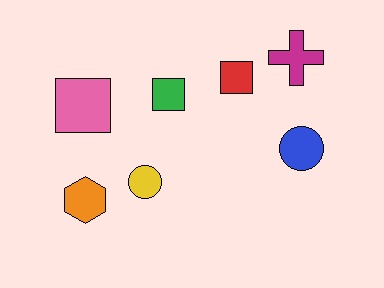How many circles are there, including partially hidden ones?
There are 2 circles.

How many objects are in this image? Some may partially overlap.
There are 7 objects.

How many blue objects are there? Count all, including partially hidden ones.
There is 1 blue object.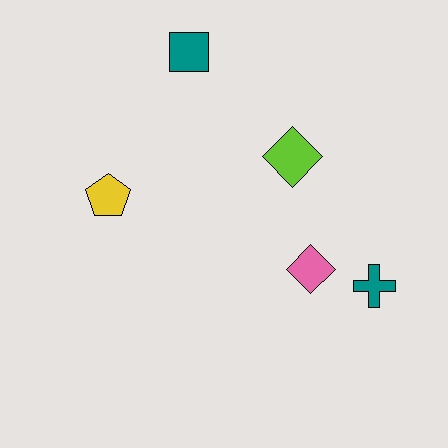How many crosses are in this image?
There is 1 cross.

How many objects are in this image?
There are 5 objects.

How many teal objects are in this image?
There are 2 teal objects.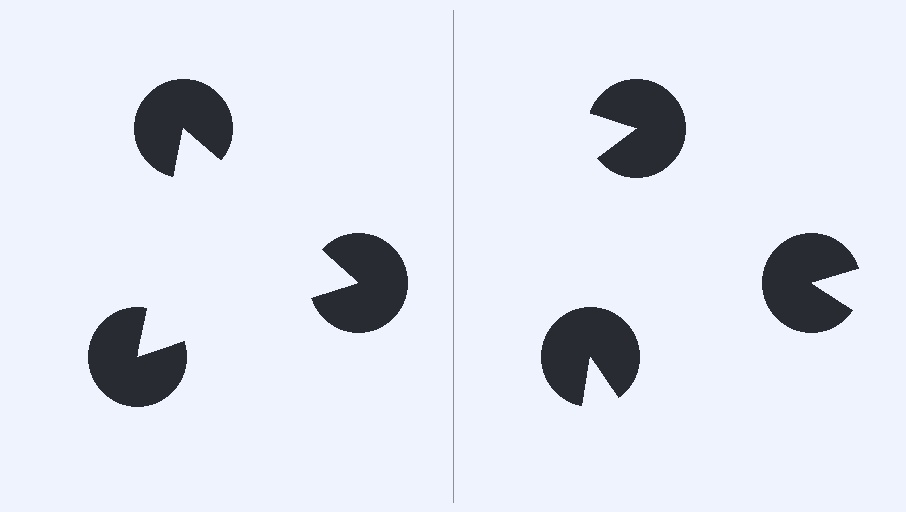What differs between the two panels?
The pac-man discs are positioned identically on both sides; only the wedge orientations differ. On the left they align to a triangle; on the right they are misaligned.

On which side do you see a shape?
An illusory triangle appears on the left side. On the right side the wedge cuts are rotated, so no coherent shape forms.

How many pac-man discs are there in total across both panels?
6 — 3 on each side.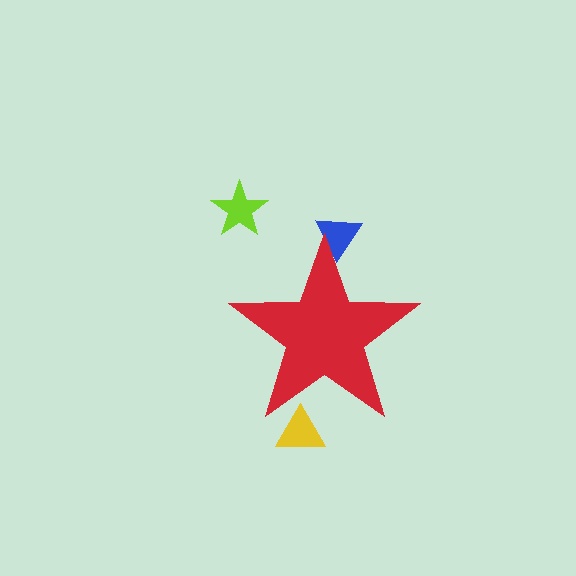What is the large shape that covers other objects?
A red star.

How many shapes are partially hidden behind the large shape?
2 shapes are partially hidden.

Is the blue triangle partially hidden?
Yes, the blue triangle is partially hidden behind the red star.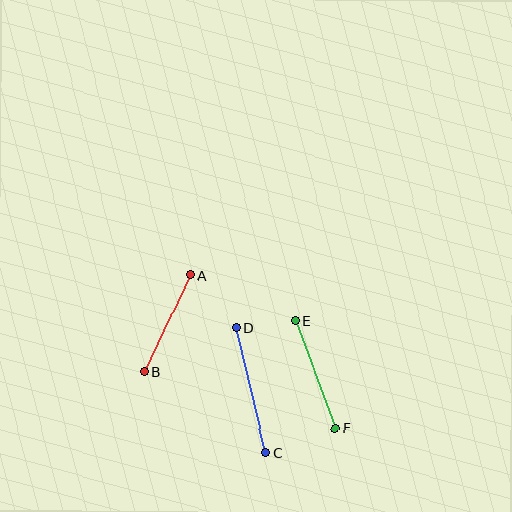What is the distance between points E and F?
The distance is approximately 114 pixels.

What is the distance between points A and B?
The distance is approximately 107 pixels.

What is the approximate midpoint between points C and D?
The midpoint is at approximately (251, 390) pixels.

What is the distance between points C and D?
The distance is approximately 129 pixels.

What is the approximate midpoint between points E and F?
The midpoint is at approximately (316, 374) pixels.